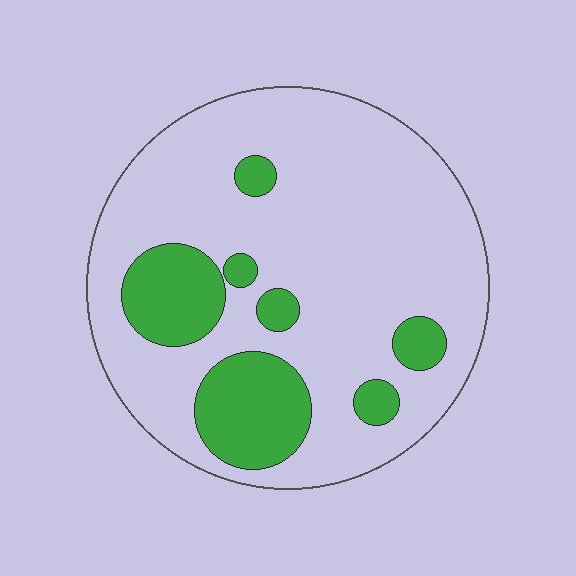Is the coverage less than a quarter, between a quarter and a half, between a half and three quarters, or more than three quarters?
Less than a quarter.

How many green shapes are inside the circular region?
7.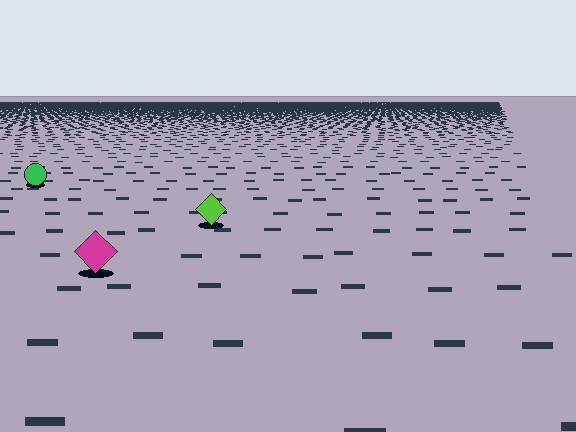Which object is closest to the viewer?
The magenta diamond is closest. The texture marks near it are larger and more spread out.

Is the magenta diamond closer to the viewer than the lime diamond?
Yes. The magenta diamond is closer — you can tell from the texture gradient: the ground texture is coarser near it.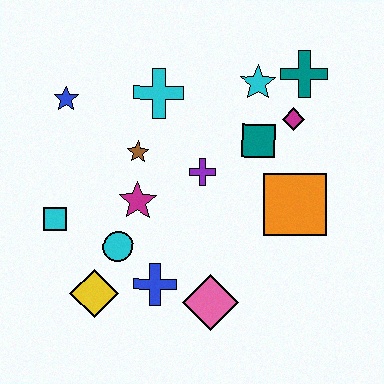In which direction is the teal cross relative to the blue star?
The teal cross is to the right of the blue star.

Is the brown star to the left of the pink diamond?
Yes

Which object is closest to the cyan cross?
The brown star is closest to the cyan cross.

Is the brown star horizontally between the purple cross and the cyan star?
No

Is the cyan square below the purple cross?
Yes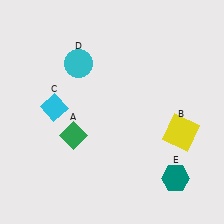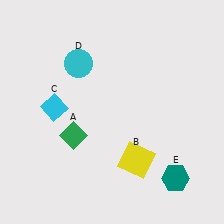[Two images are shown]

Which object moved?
The yellow square (B) moved left.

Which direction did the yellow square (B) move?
The yellow square (B) moved left.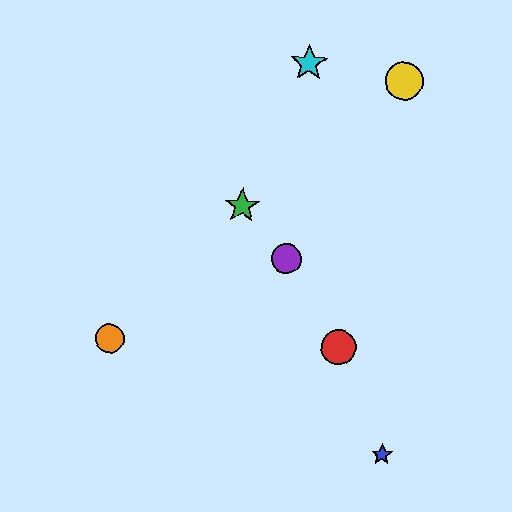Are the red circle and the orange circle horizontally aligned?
Yes, both are at y≈347.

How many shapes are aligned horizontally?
2 shapes (the red circle, the orange circle) are aligned horizontally.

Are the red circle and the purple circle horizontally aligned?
No, the red circle is at y≈347 and the purple circle is at y≈259.